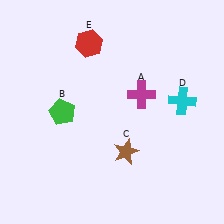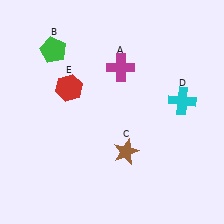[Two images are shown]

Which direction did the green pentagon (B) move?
The green pentagon (B) moved up.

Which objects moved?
The objects that moved are: the magenta cross (A), the green pentagon (B), the red hexagon (E).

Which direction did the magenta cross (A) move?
The magenta cross (A) moved up.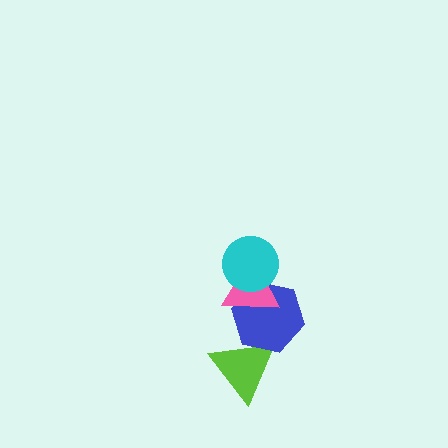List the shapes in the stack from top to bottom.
From top to bottom: the cyan circle, the pink triangle, the blue hexagon, the lime triangle.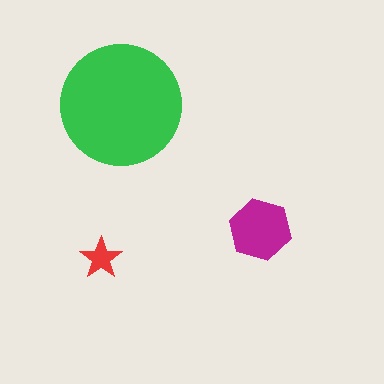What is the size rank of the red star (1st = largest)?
3rd.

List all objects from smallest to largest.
The red star, the magenta hexagon, the green circle.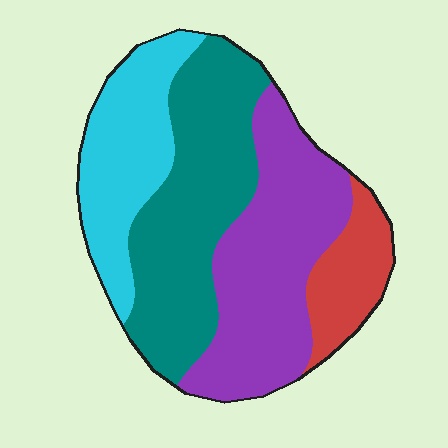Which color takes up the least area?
Red, at roughly 10%.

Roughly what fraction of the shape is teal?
Teal covers around 35% of the shape.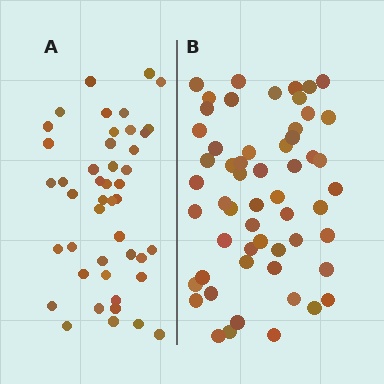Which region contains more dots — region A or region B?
Region B (the right region) has more dots.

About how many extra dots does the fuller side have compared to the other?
Region B has roughly 12 or so more dots than region A.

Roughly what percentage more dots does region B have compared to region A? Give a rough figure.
About 25% more.